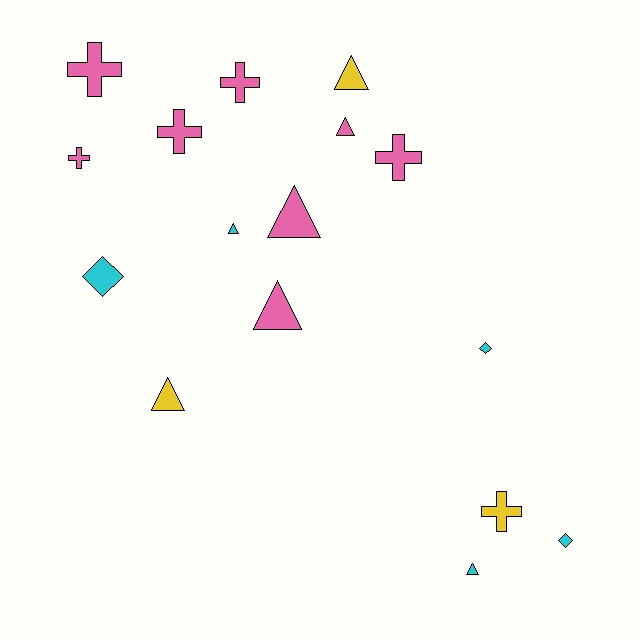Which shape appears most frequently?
Triangle, with 7 objects.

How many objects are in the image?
There are 16 objects.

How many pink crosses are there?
There are 5 pink crosses.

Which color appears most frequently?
Pink, with 8 objects.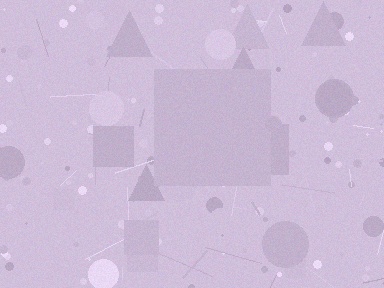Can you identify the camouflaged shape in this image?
The camouflaged shape is a square.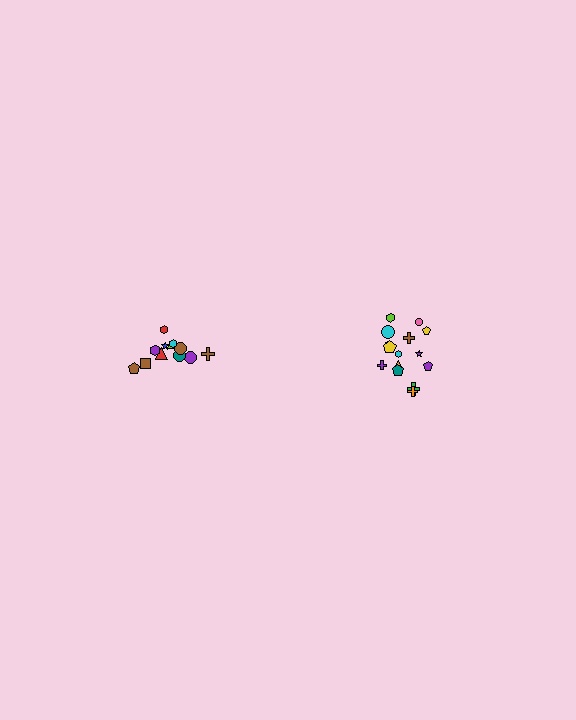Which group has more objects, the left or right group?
The right group.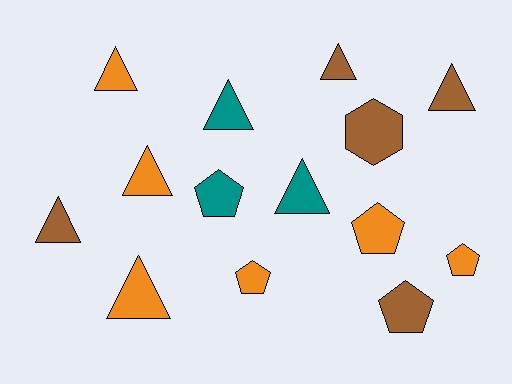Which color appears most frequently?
Orange, with 6 objects.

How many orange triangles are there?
There are 3 orange triangles.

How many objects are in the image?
There are 14 objects.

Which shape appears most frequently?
Triangle, with 8 objects.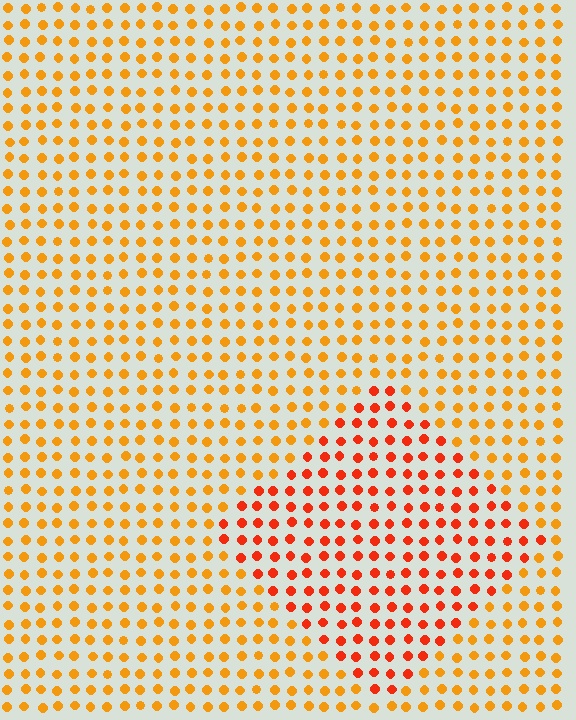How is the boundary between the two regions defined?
The boundary is defined purely by a slight shift in hue (about 29 degrees). Spacing, size, and orientation are identical on both sides.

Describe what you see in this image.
The image is filled with small orange elements in a uniform arrangement. A diamond-shaped region is visible where the elements are tinted to a slightly different hue, forming a subtle color boundary.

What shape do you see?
I see a diamond.